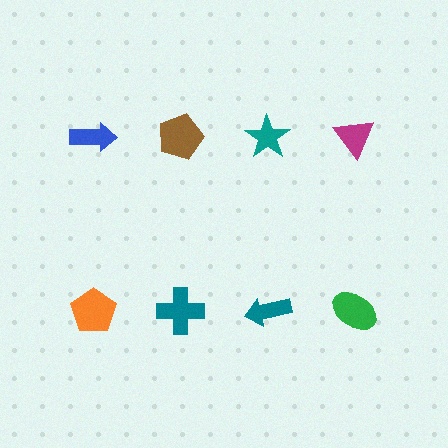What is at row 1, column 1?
A blue arrow.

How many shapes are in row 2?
4 shapes.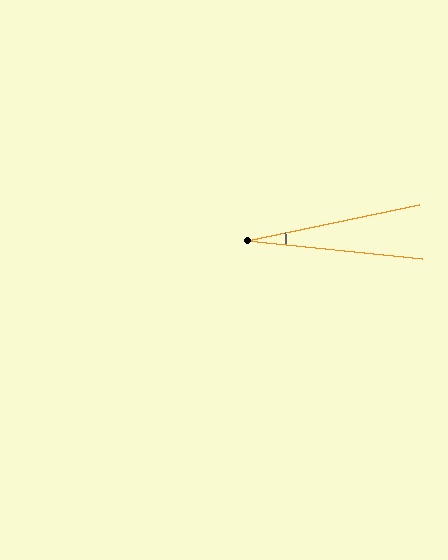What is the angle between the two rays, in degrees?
Approximately 18 degrees.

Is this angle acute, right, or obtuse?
It is acute.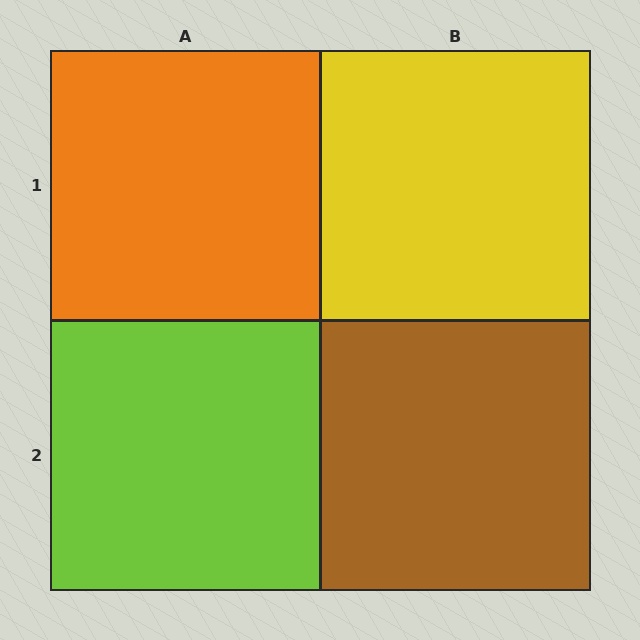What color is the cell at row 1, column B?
Yellow.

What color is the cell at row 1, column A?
Orange.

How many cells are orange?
1 cell is orange.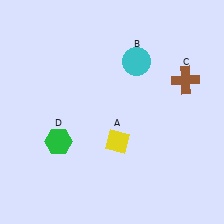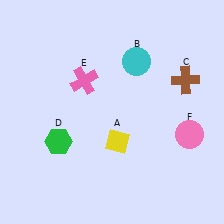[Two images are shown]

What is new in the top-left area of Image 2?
A pink cross (E) was added in the top-left area of Image 2.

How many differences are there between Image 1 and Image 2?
There are 2 differences between the two images.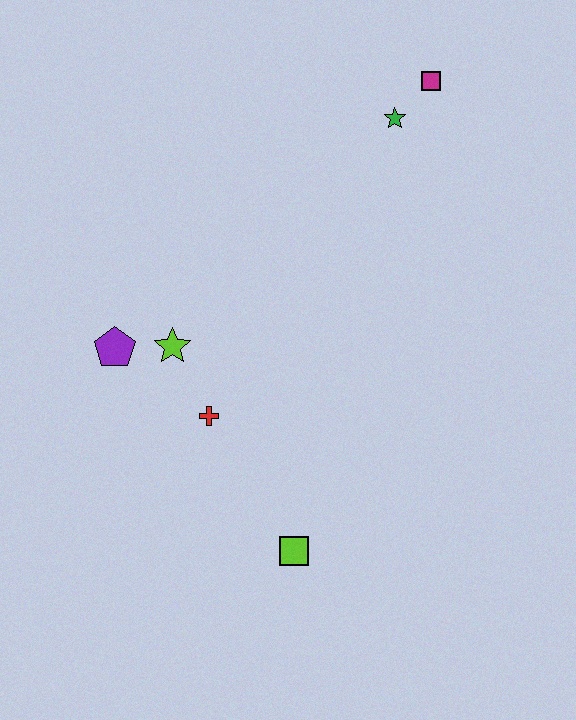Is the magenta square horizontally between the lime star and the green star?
No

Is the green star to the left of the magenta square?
Yes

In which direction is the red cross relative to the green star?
The red cross is below the green star.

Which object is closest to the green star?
The magenta square is closest to the green star.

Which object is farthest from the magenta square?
The lime square is farthest from the magenta square.